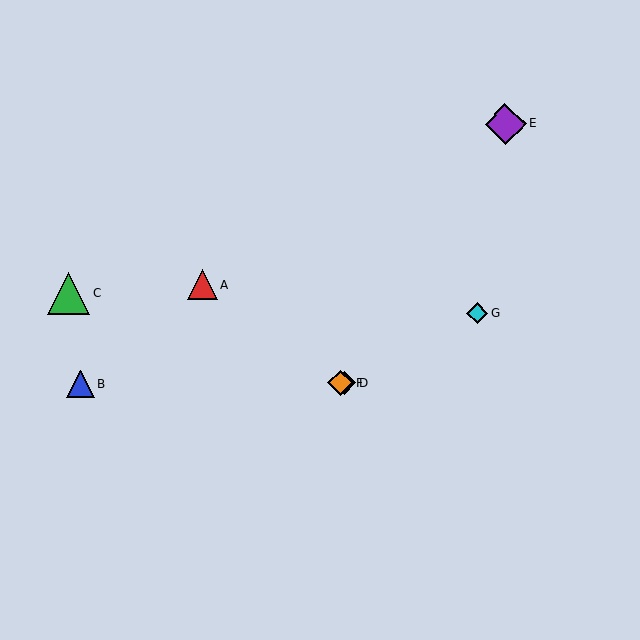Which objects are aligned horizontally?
Objects B, D, F are aligned horizontally.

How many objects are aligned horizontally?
3 objects (B, D, F) are aligned horizontally.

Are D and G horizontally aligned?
No, D is at y≈383 and G is at y≈313.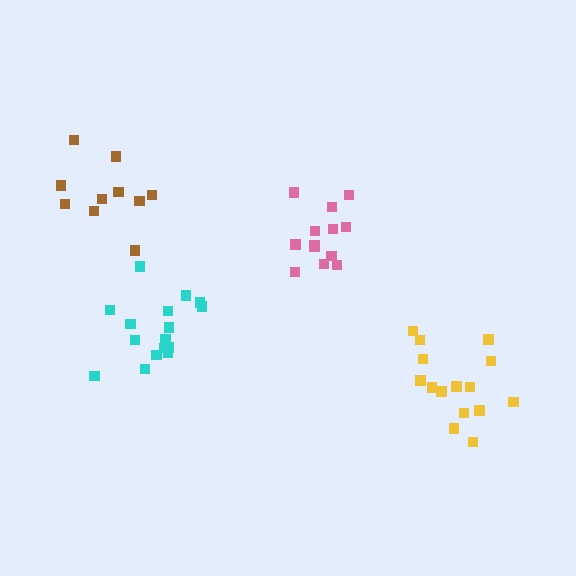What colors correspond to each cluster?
The clusters are colored: brown, yellow, cyan, pink.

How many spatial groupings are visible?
There are 4 spatial groupings.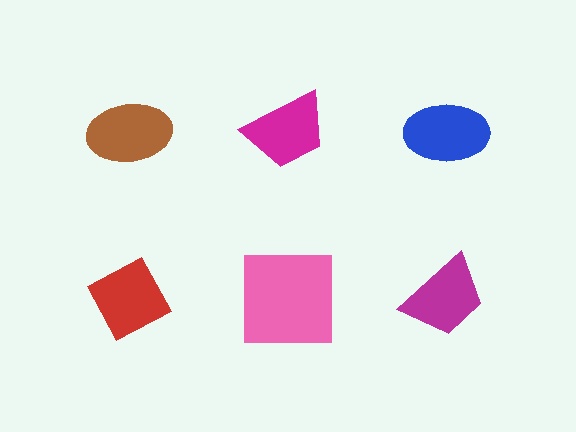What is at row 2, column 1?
A red diamond.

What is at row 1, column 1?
A brown ellipse.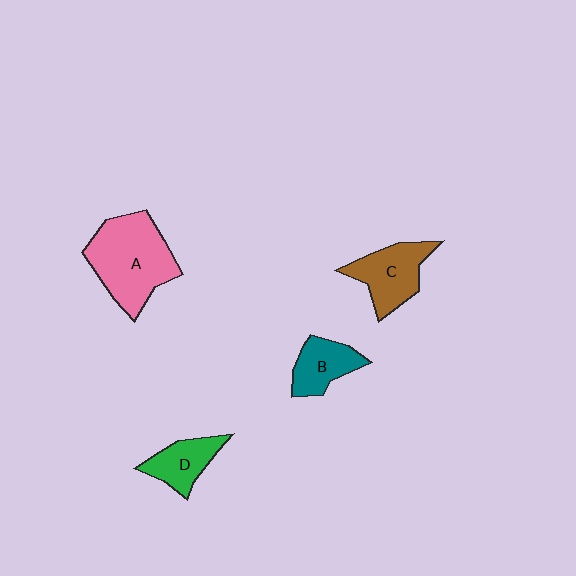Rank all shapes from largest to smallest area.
From largest to smallest: A (pink), C (brown), B (teal), D (green).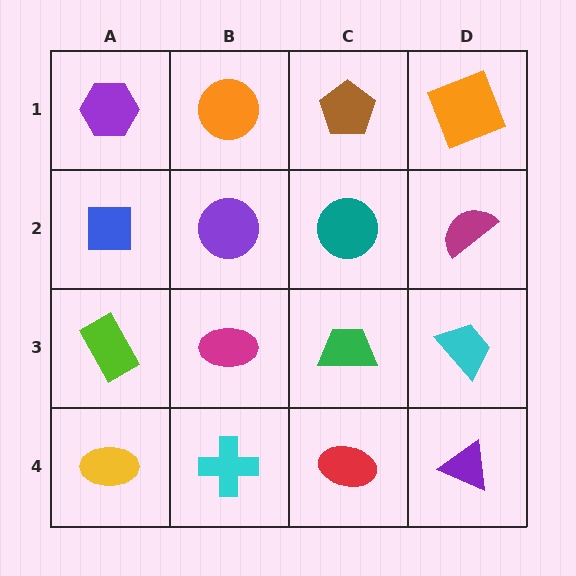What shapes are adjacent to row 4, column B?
A magenta ellipse (row 3, column B), a yellow ellipse (row 4, column A), a red ellipse (row 4, column C).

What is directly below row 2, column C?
A green trapezoid.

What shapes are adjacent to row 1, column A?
A blue square (row 2, column A), an orange circle (row 1, column B).